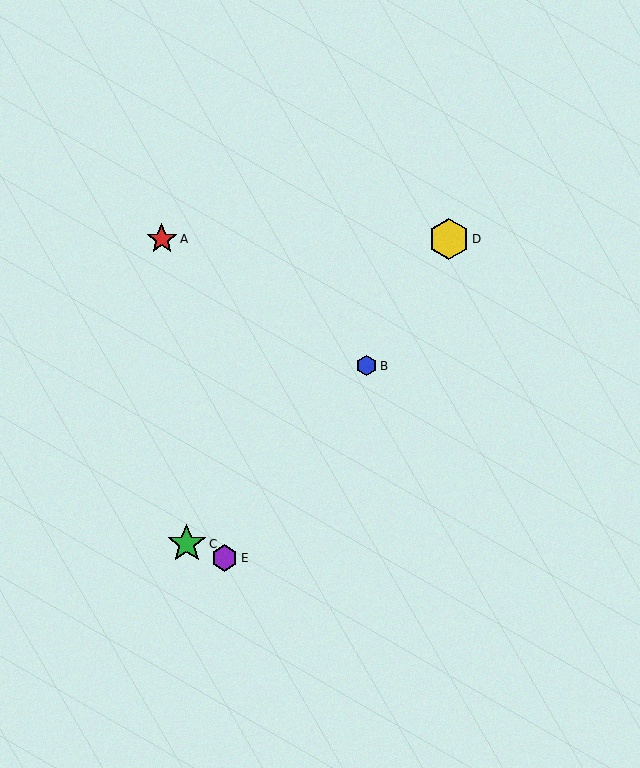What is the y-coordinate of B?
Object B is at y≈366.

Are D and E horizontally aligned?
No, D is at y≈239 and E is at y≈558.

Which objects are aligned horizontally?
Objects A, D are aligned horizontally.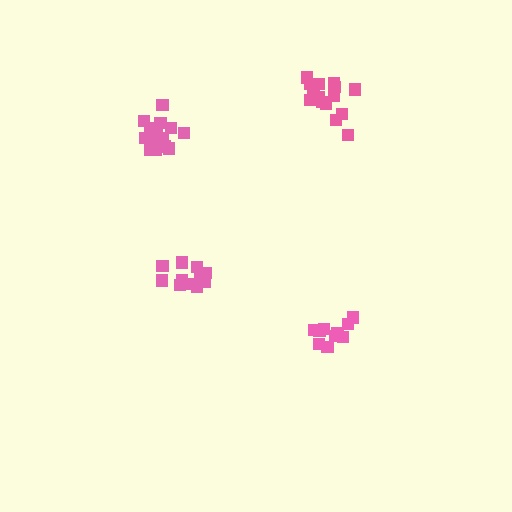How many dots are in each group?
Group 1: 11 dots, Group 2: 10 dots, Group 3: 16 dots, Group 4: 16 dots (53 total).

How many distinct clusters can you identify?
There are 4 distinct clusters.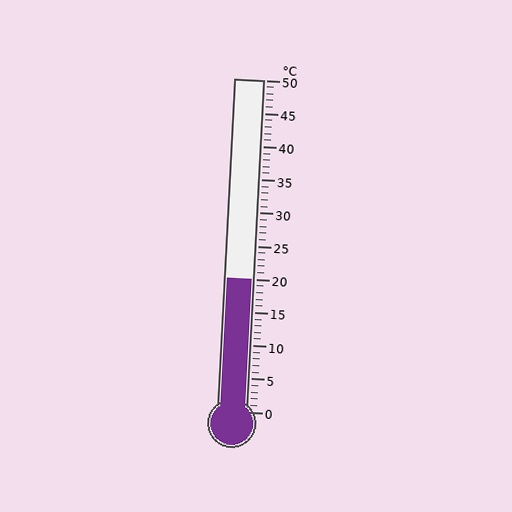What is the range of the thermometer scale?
The thermometer scale ranges from 0°C to 50°C.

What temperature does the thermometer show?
The thermometer shows approximately 20°C.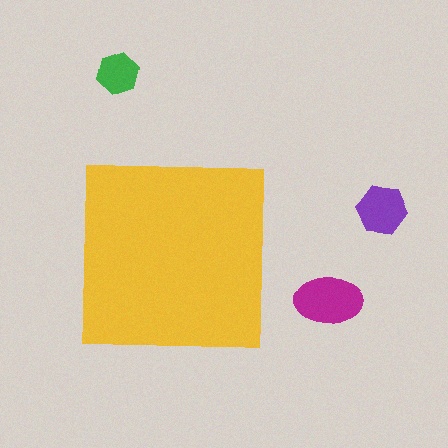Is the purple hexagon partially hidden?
No, the purple hexagon is fully visible.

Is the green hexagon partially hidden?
No, the green hexagon is fully visible.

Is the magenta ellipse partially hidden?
No, the magenta ellipse is fully visible.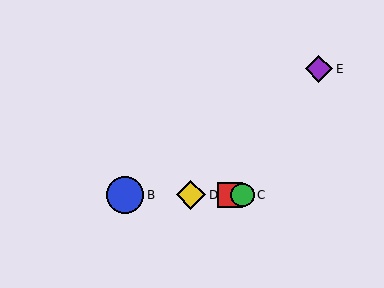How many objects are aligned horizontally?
4 objects (A, B, C, D) are aligned horizontally.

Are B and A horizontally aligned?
Yes, both are at y≈195.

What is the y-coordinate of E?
Object E is at y≈69.